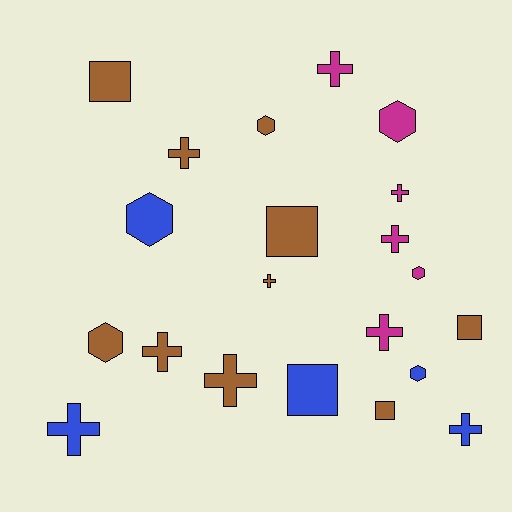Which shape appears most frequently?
Cross, with 10 objects.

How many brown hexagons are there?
There are 2 brown hexagons.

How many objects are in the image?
There are 21 objects.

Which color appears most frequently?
Brown, with 10 objects.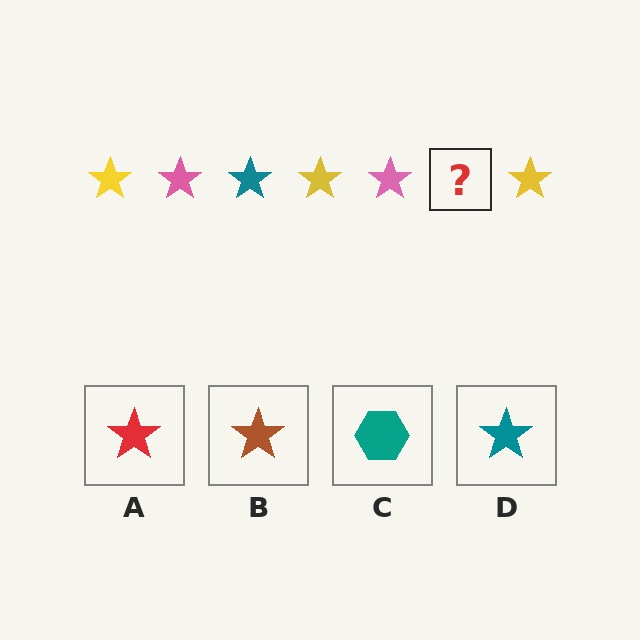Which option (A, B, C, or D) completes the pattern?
D.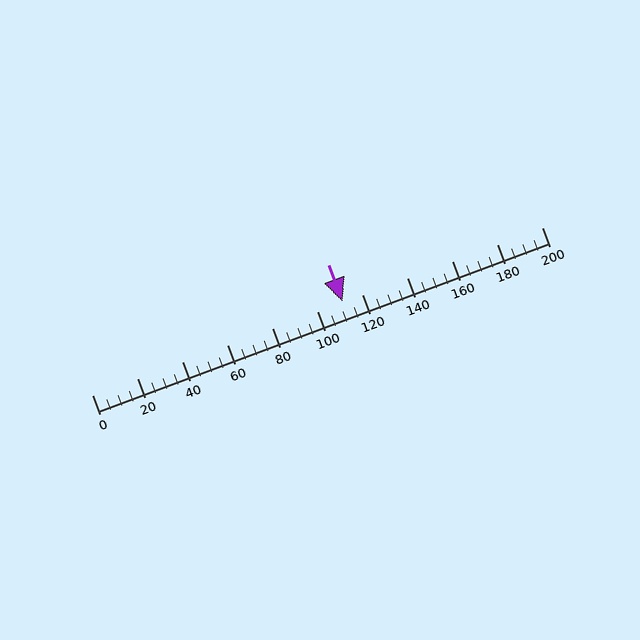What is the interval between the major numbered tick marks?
The major tick marks are spaced 20 units apart.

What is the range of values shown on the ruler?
The ruler shows values from 0 to 200.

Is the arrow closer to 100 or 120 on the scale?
The arrow is closer to 120.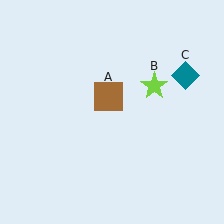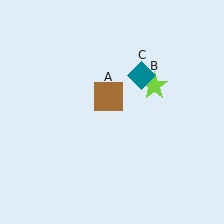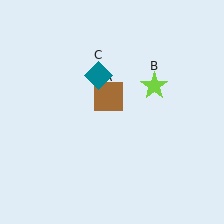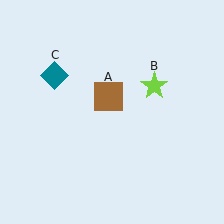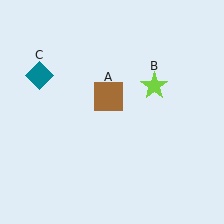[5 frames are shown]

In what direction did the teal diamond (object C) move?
The teal diamond (object C) moved left.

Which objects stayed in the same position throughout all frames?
Brown square (object A) and lime star (object B) remained stationary.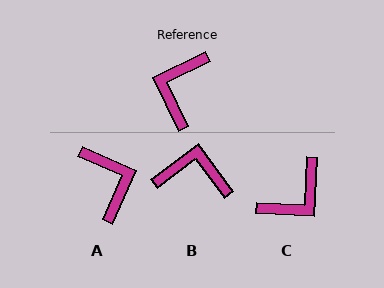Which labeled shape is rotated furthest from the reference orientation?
C, about 151 degrees away.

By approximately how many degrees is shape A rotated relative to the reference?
Approximately 140 degrees clockwise.